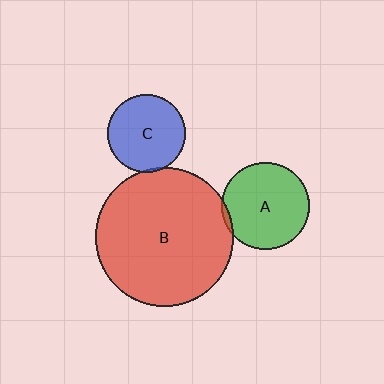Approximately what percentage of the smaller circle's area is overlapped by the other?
Approximately 5%.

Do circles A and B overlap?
Yes.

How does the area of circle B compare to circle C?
Approximately 3.1 times.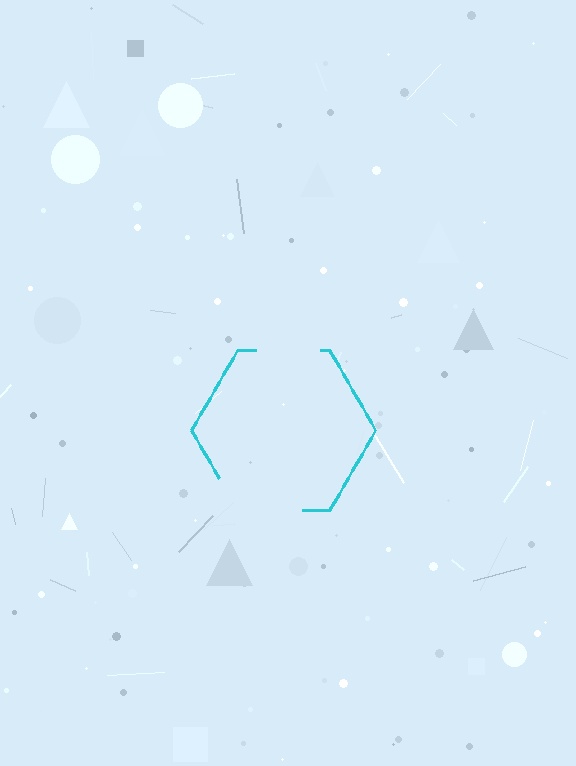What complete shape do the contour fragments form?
The contour fragments form a hexagon.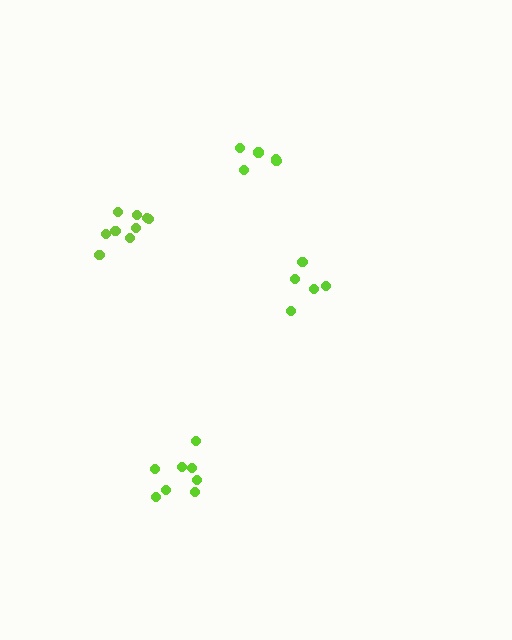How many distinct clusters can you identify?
There are 4 distinct clusters.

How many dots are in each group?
Group 1: 5 dots, Group 2: 9 dots, Group 3: 8 dots, Group 4: 5 dots (27 total).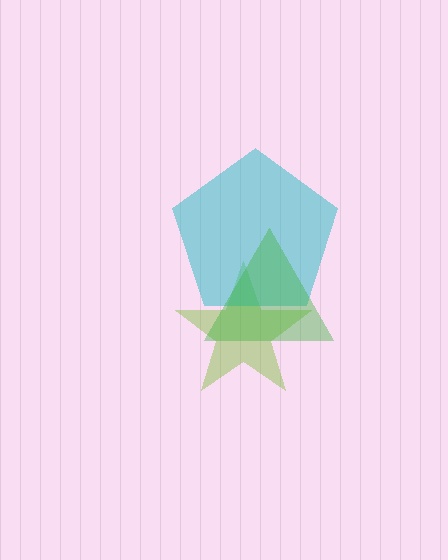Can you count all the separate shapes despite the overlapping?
Yes, there are 3 separate shapes.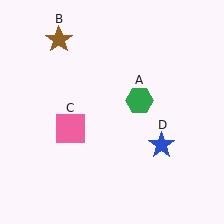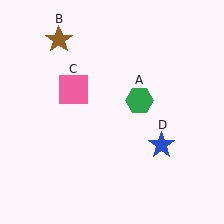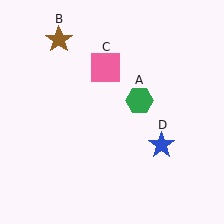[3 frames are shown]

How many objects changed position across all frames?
1 object changed position: pink square (object C).